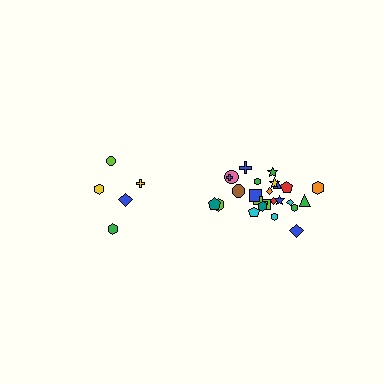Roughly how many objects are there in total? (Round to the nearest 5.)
Roughly 30 objects in total.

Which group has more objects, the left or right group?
The right group.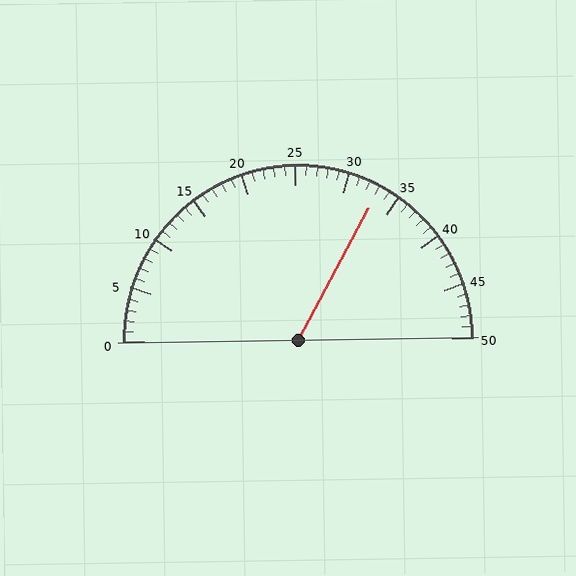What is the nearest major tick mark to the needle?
The nearest major tick mark is 35.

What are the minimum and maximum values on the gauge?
The gauge ranges from 0 to 50.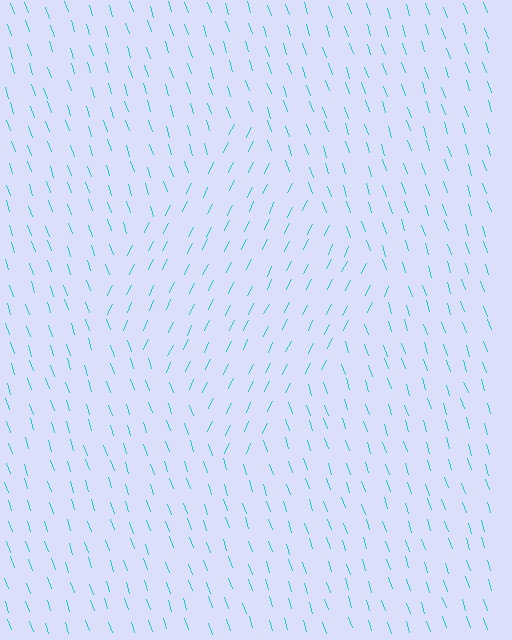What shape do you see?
I see a diamond.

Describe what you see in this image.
The image is filled with small cyan line segments. A diamond region in the image has lines oriented differently from the surrounding lines, creating a visible texture boundary.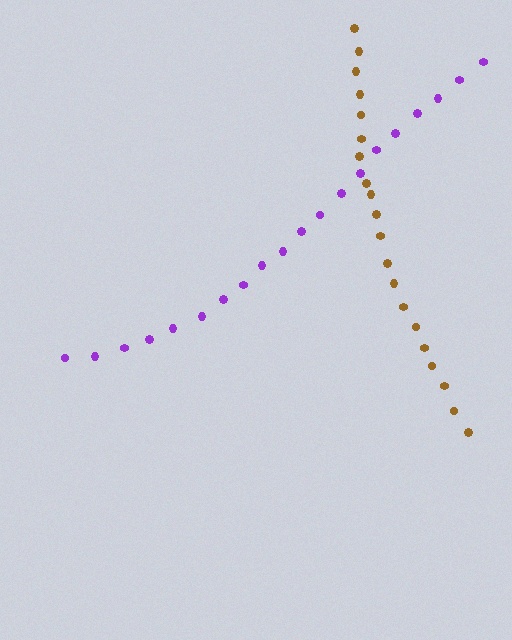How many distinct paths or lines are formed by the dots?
There are 2 distinct paths.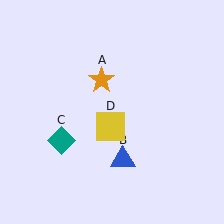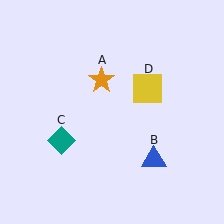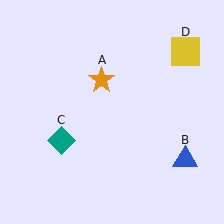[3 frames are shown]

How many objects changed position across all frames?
2 objects changed position: blue triangle (object B), yellow square (object D).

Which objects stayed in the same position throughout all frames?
Orange star (object A) and teal diamond (object C) remained stationary.